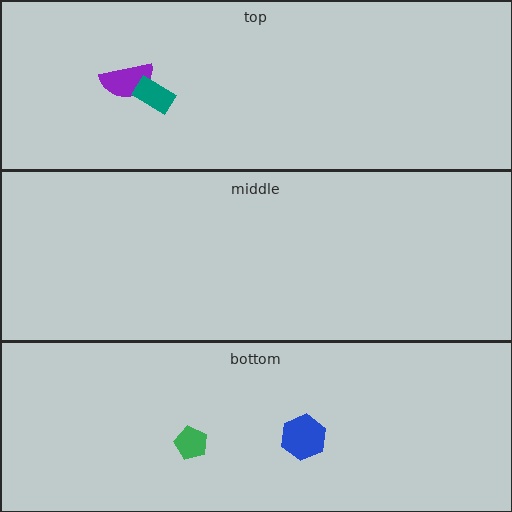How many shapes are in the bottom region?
2.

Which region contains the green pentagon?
The bottom region.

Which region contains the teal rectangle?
The top region.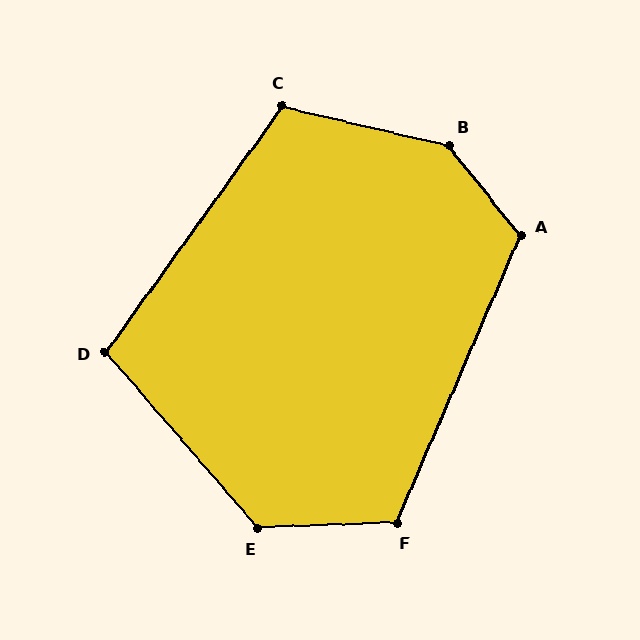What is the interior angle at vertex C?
Approximately 113 degrees (obtuse).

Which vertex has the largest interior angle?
B, at approximately 141 degrees.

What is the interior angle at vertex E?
Approximately 129 degrees (obtuse).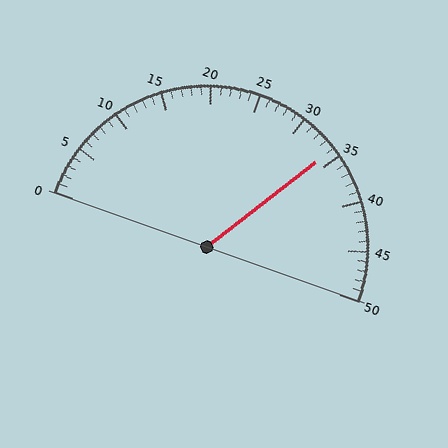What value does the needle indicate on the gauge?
The needle indicates approximately 34.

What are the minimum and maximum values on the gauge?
The gauge ranges from 0 to 50.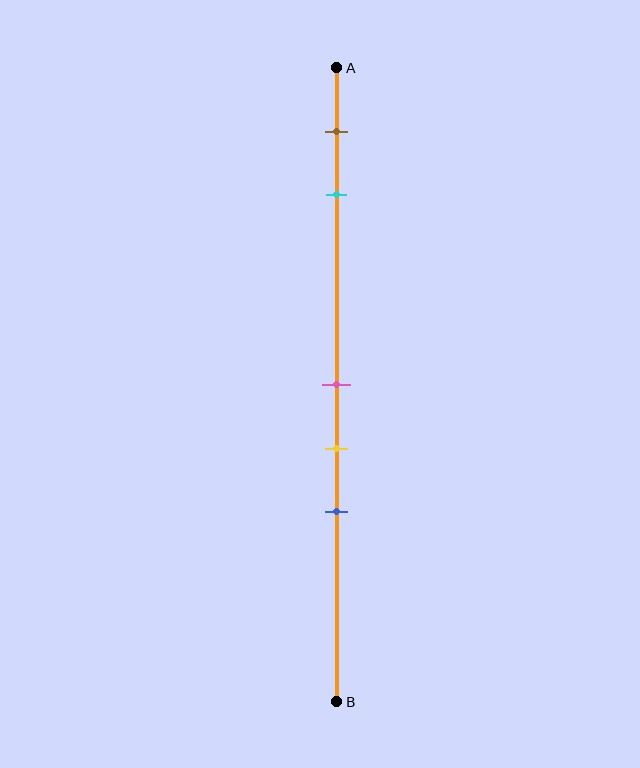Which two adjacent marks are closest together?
The pink and yellow marks are the closest adjacent pair.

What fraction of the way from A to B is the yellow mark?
The yellow mark is approximately 60% (0.6) of the way from A to B.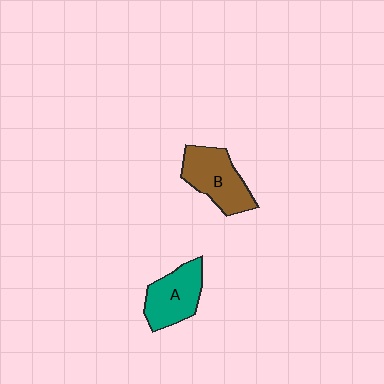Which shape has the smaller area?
Shape A (teal).